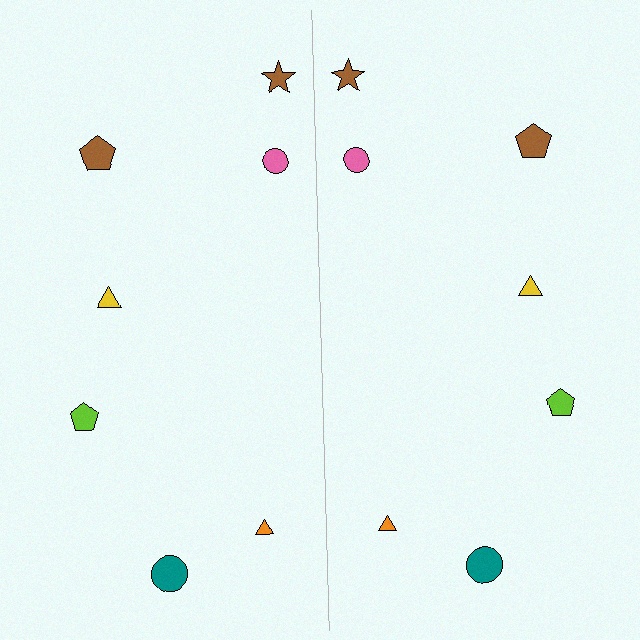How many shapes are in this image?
There are 14 shapes in this image.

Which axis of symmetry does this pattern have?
The pattern has a vertical axis of symmetry running through the center of the image.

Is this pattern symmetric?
Yes, this pattern has bilateral (reflection) symmetry.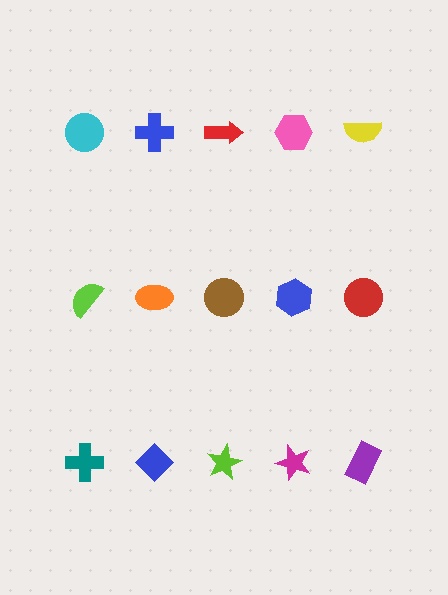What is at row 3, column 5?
A purple rectangle.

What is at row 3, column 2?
A blue diamond.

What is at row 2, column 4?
A blue hexagon.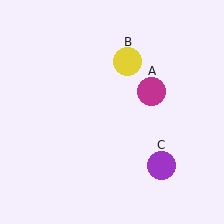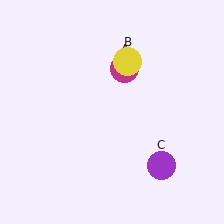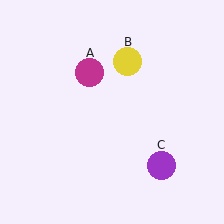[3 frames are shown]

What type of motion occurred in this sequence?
The magenta circle (object A) rotated counterclockwise around the center of the scene.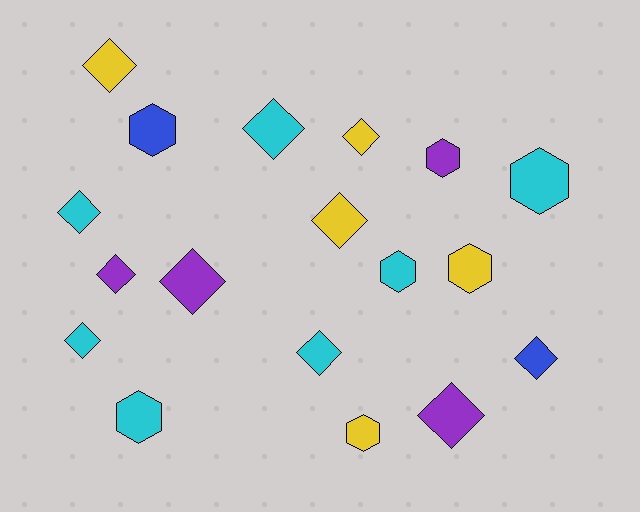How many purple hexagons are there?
There is 1 purple hexagon.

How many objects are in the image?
There are 18 objects.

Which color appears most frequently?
Cyan, with 7 objects.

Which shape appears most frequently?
Diamond, with 11 objects.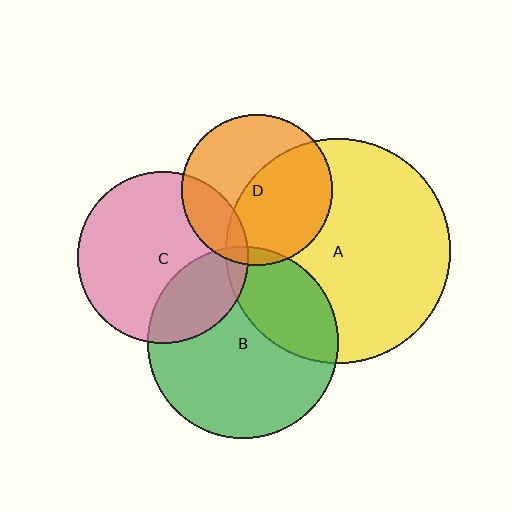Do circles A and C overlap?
Yes.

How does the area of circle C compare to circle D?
Approximately 1.3 times.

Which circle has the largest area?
Circle A (yellow).